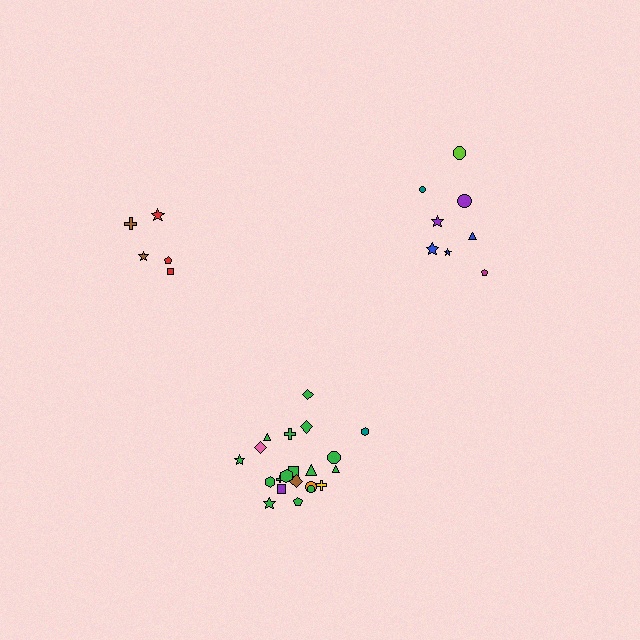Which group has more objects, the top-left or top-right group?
The top-right group.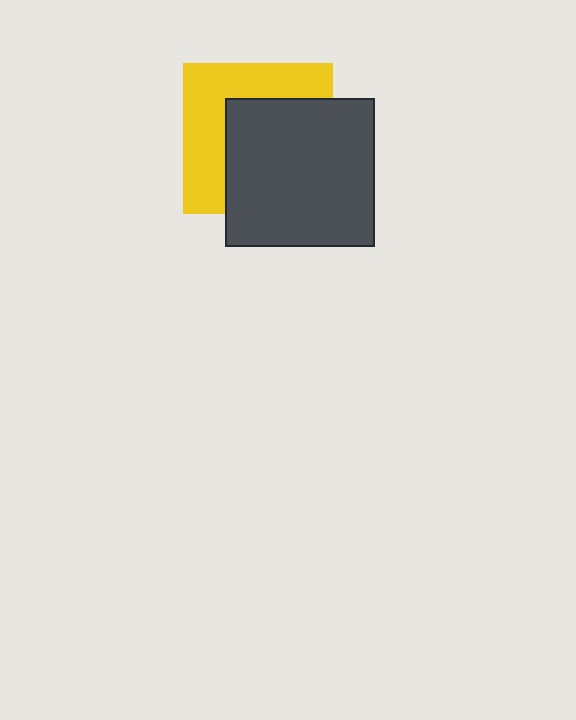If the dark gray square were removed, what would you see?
You would see the complete yellow square.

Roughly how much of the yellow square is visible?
A small part of it is visible (roughly 44%).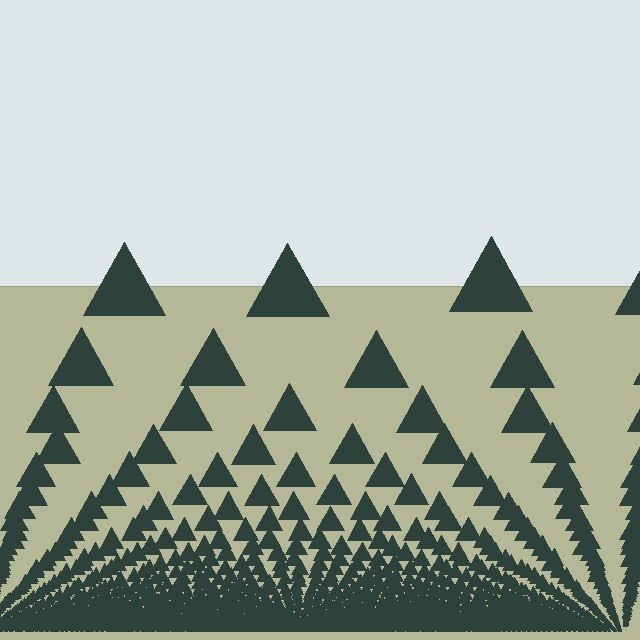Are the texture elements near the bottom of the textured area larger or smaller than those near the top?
Smaller. The gradient is inverted — elements near the bottom are smaller and denser.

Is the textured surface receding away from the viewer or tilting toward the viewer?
The surface appears to tilt toward the viewer. Texture elements get larger and sparser toward the top.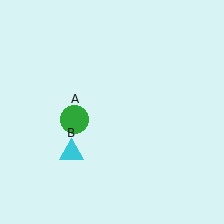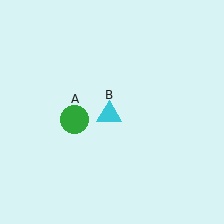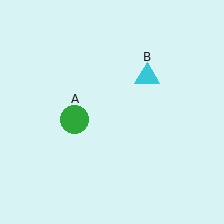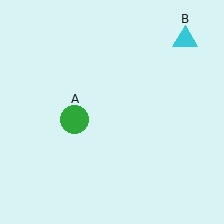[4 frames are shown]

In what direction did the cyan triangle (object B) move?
The cyan triangle (object B) moved up and to the right.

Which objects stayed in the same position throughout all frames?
Green circle (object A) remained stationary.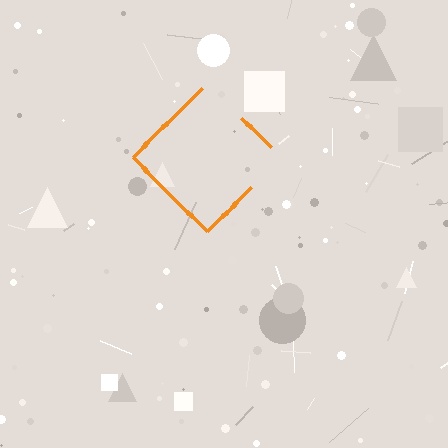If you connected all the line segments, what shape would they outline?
They would outline a diamond.